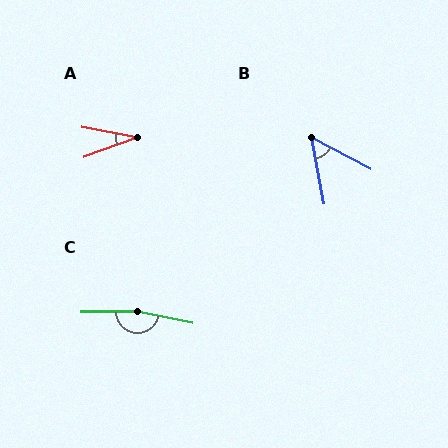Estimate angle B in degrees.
Approximately 52 degrees.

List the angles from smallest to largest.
A (31°), B (52°), C (169°).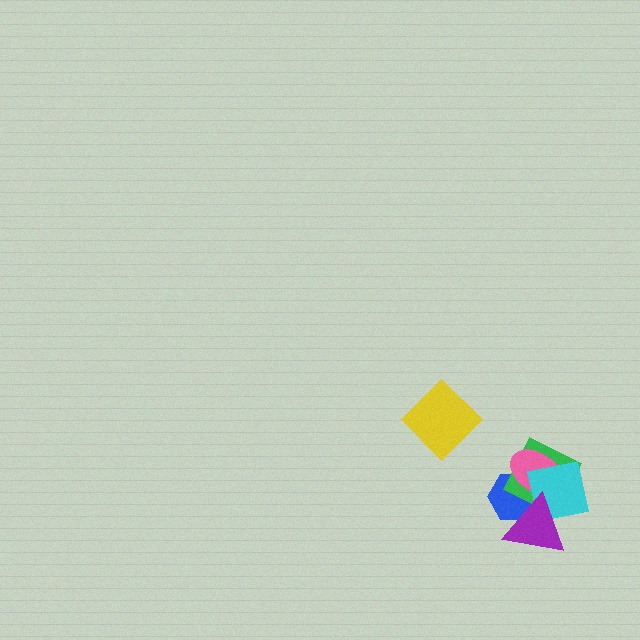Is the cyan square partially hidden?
Yes, it is partially covered by another shape.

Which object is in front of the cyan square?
The purple triangle is in front of the cyan square.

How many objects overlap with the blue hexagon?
4 objects overlap with the blue hexagon.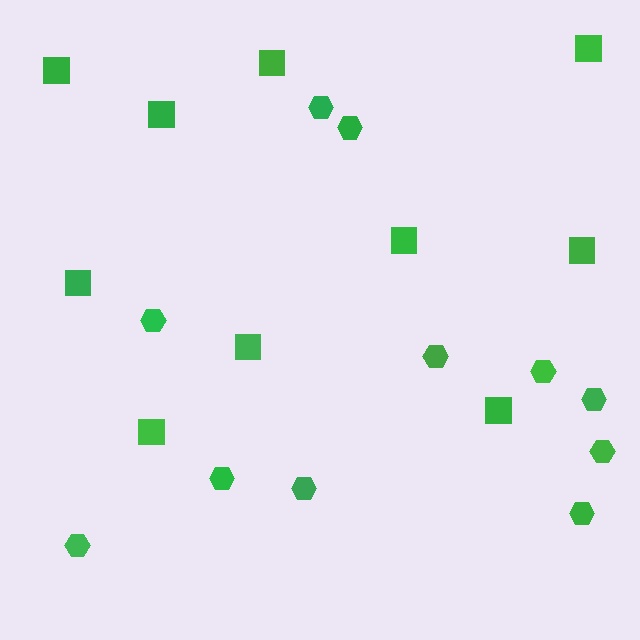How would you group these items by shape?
There are 2 groups: one group of hexagons (11) and one group of squares (10).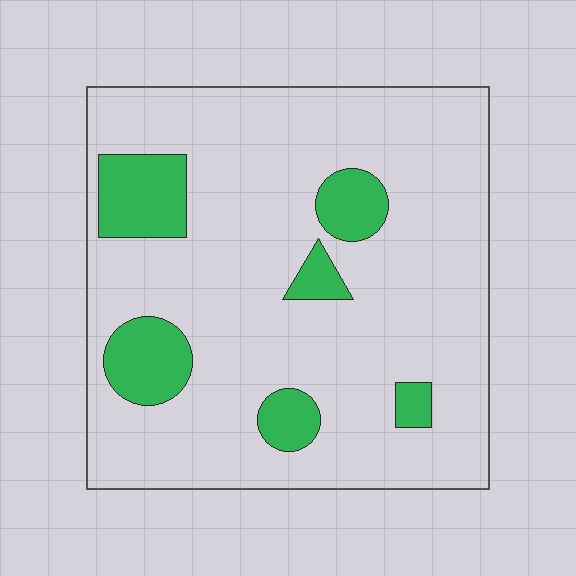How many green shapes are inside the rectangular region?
6.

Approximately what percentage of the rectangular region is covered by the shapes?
Approximately 15%.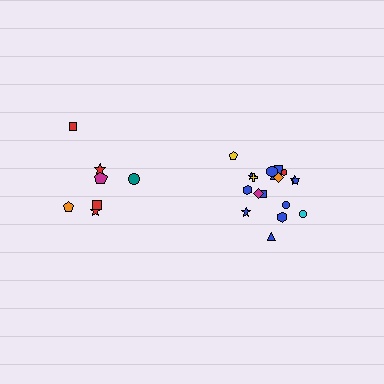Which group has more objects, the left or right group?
The right group.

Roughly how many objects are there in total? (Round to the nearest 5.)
Roughly 25 objects in total.